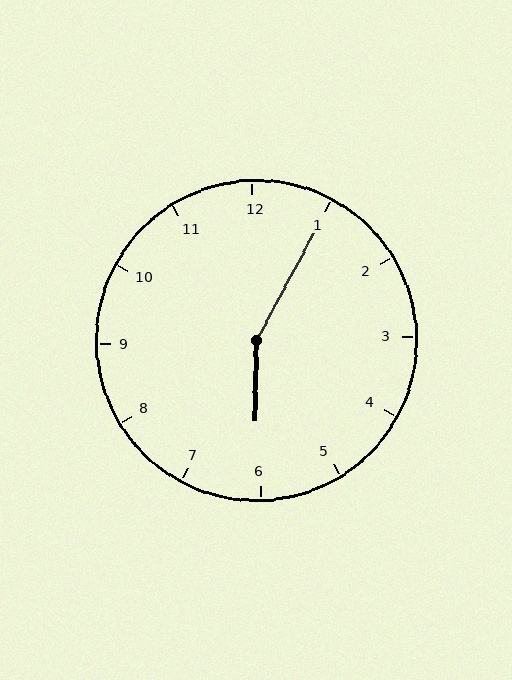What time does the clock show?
6:05.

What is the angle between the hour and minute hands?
Approximately 152 degrees.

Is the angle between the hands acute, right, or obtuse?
It is obtuse.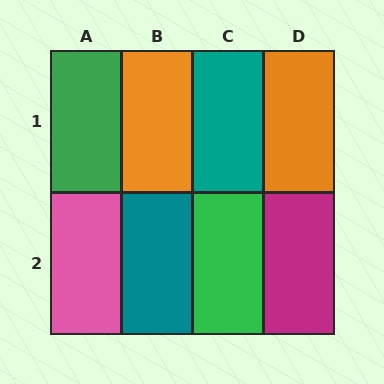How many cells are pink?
1 cell is pink.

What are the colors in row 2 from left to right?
Pink, teal, green, magenta.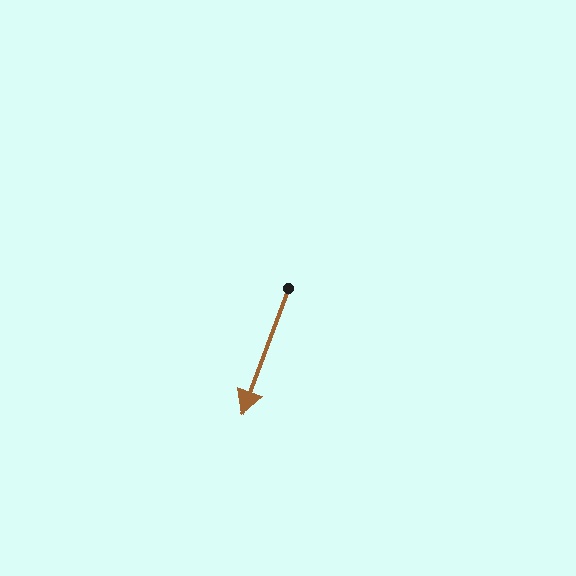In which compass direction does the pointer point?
South.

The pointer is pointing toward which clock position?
Roughly 7 o'clock.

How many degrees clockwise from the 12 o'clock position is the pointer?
Approximately 200 degrees.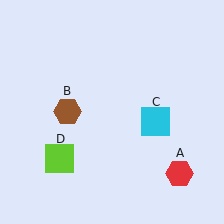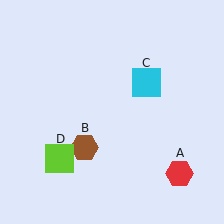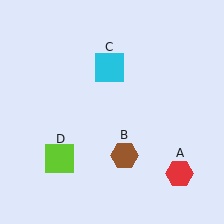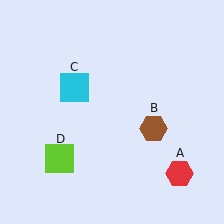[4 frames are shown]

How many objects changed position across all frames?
2 objects changed position: brown hexagon (object B), cyan square (object C).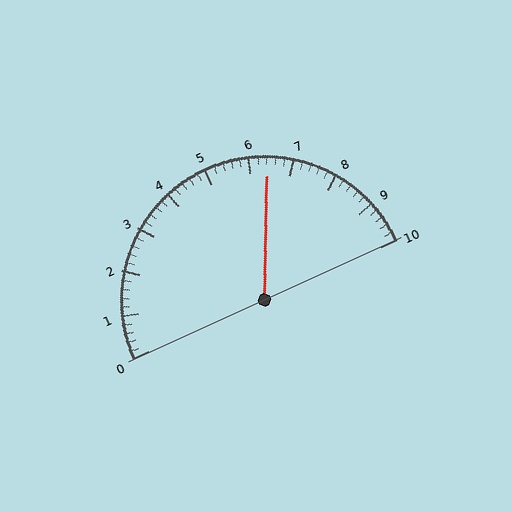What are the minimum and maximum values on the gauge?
The gauge ranges from 0 to 10.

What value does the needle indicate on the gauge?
The needle indicates approximately 6.4.